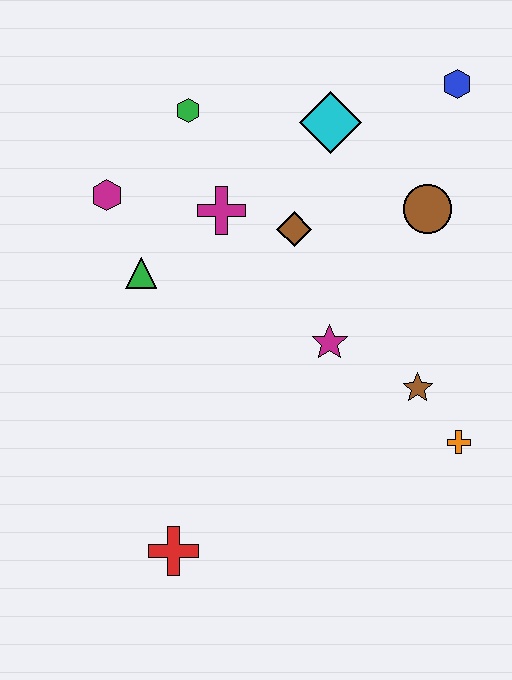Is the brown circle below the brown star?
No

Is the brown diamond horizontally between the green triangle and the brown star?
Yes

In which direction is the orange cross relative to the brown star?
The orange cross is below the brown star.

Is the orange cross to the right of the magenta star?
Yes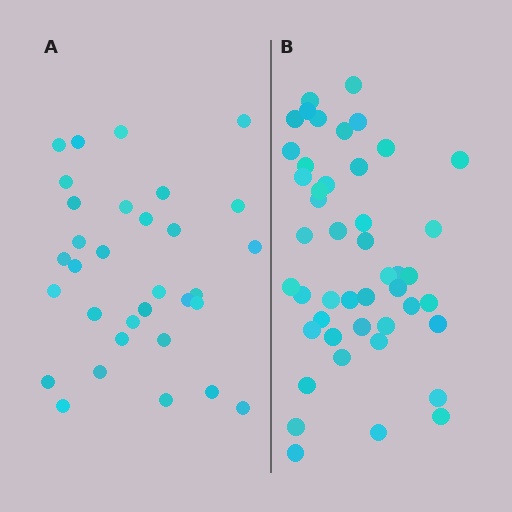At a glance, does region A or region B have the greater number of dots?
Region B (the right region) has more dots.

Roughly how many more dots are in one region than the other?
Region B has approximately 15 more dots than region A.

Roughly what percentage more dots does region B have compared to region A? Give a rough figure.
About 45% more.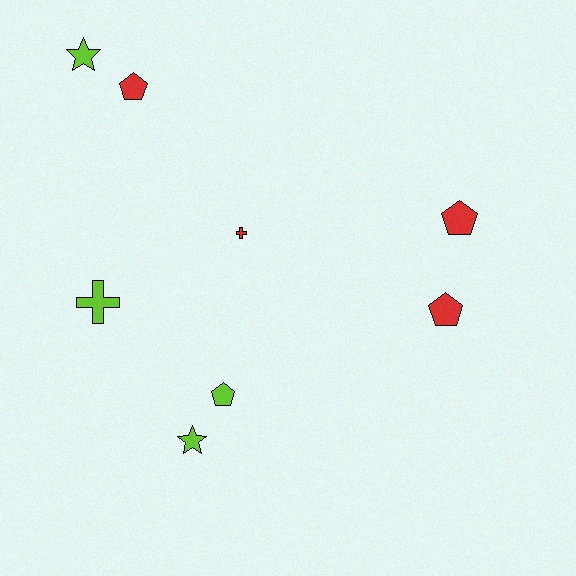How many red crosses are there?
There is 1 red cross.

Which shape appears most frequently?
Pentagon, with 4 objects.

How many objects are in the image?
There are 8 objects.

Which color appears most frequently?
Lime, with 4 objects.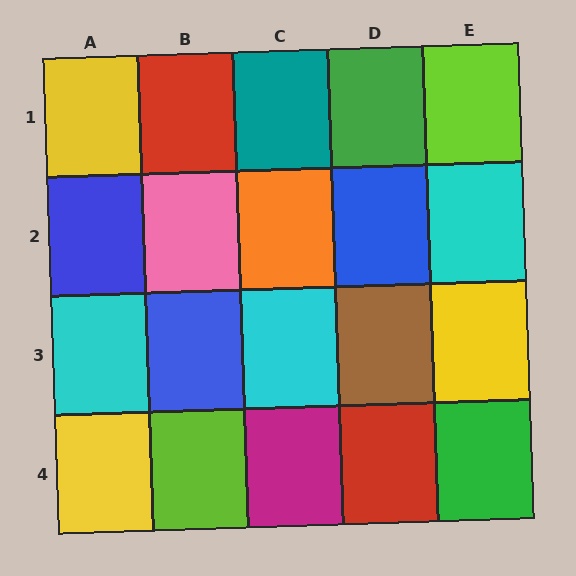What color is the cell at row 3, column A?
Cyan.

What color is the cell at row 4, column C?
Magenta.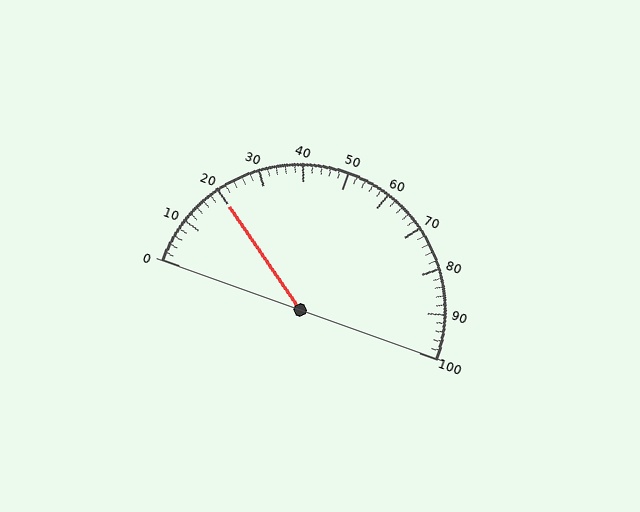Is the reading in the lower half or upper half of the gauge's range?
The reading is in the lower half of the range (0 to 100).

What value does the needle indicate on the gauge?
The needle indicates approximately 20.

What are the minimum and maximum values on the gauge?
The gauge ranges from 0 to 100.